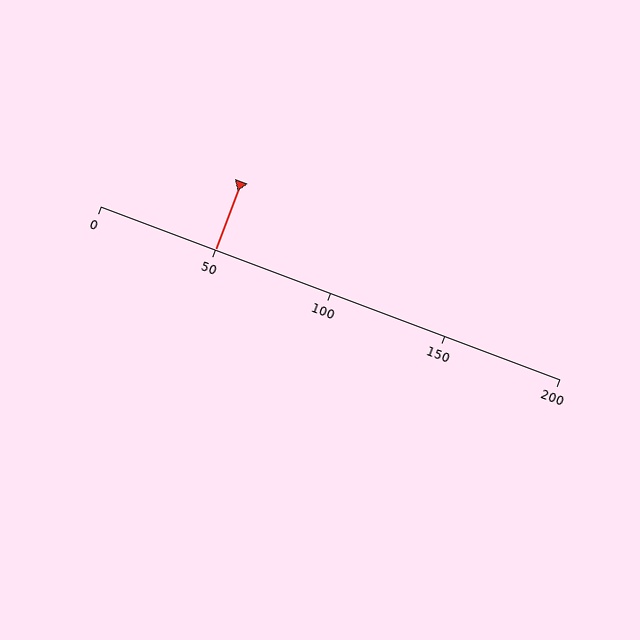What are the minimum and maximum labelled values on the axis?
The axis runs from 0 to 200.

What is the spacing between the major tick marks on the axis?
The major ticks are spaced 50 apart.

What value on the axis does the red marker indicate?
The marker indicates approximately 50.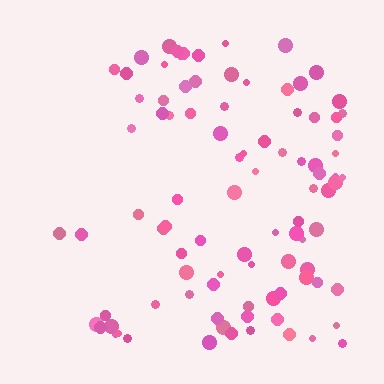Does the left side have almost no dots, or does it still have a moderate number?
Still a moderate number, just noticeably fewer than the right.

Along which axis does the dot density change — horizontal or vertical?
Horizontal.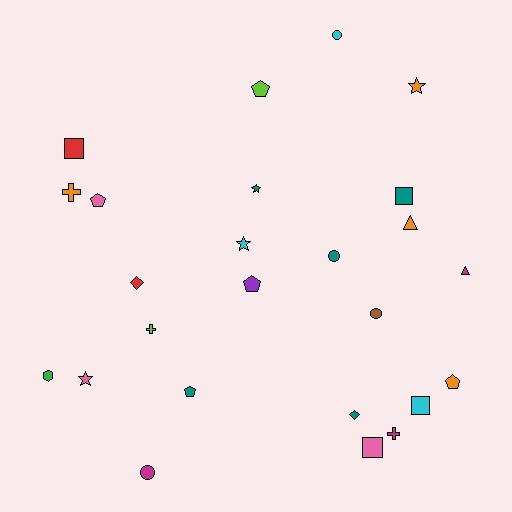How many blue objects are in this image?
There are no blue objects.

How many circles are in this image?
There are 4 circles.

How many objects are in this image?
There are 25 objects.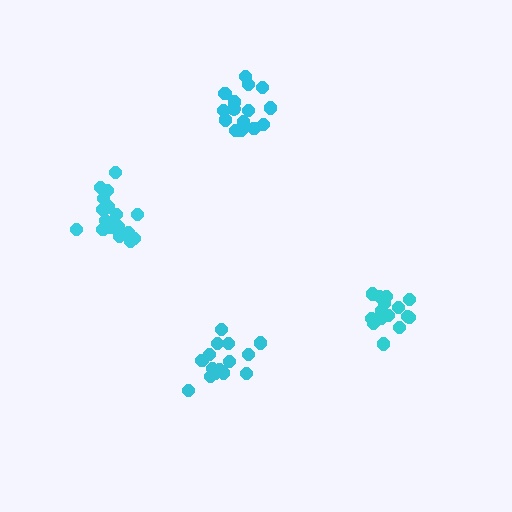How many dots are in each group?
Group 1: 15 dots, Group 2: 19 dots, Group 3: 17 dots, Group 4: 16 dots (67 total).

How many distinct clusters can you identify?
There are 4 distinct clusters.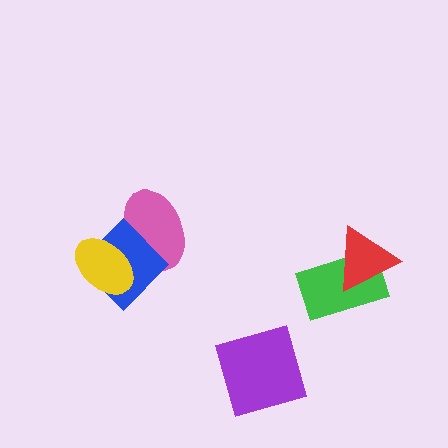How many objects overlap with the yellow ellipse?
2 objects overlap with the yellow ellipse.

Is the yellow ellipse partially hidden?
No, no other shape covers it.